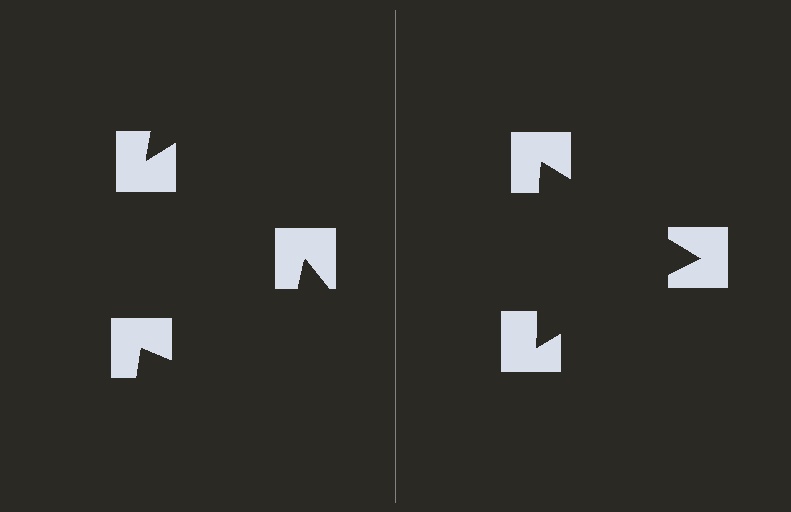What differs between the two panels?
The notched squares are positioned identically on both sides; only the wedge orientations differ. On the right they align to a triangle; on the left they are misaligned.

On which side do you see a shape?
An illusory triangle appears on the right side. On the left side the wedge cuts are rotated, so no coherent shape forms.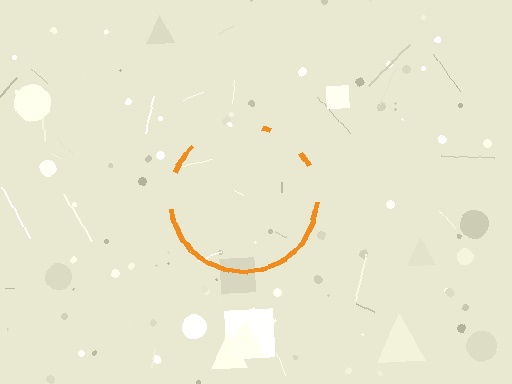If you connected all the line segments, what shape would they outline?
They would outline a circle.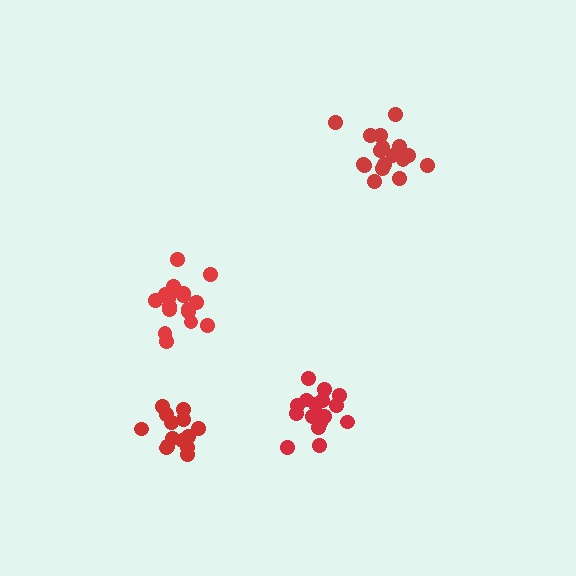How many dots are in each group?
Group 1: 17 dots, Group 2: 14 dots, Group 3: 18 dots, Group 4: 18 dots (67 total).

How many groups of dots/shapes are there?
There are 4 groups.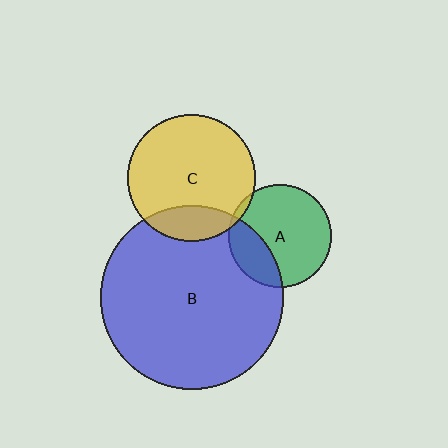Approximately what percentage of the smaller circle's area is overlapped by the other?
Approximately 25%.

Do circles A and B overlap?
Yes.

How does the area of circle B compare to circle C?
Approximately 2.1 times.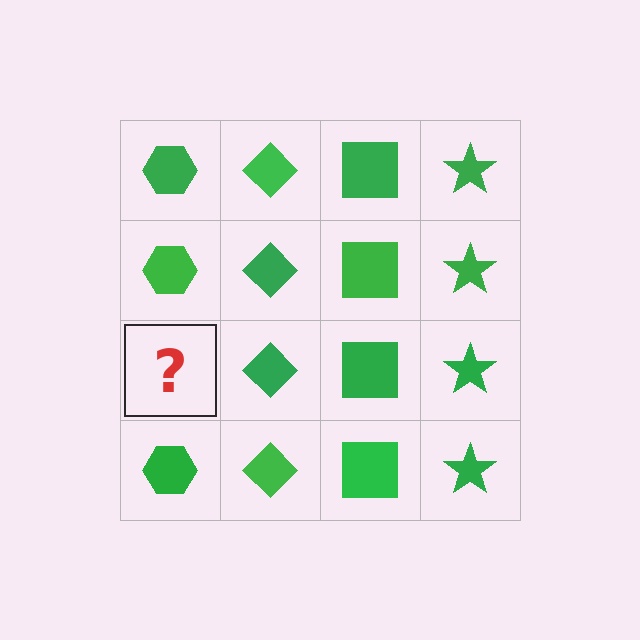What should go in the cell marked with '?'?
The missing cell should contain a green hexagon.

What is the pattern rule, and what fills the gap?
The rule is that each column has a consistent shape. The gap should be filled with a green hexagon.